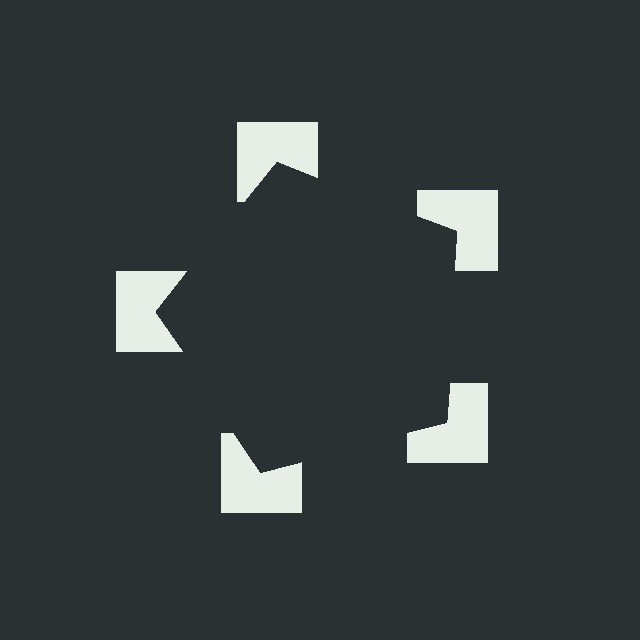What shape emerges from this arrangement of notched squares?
An illusory pentagon — its edges are inferred from the aligned wedge cuts in the notched squares, not physically drawn.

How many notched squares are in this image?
There are 5 — one at each vertex of the illusory pentagon.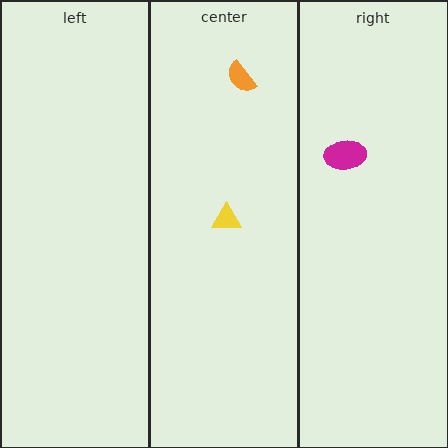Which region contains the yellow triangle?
The center region.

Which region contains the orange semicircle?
The center region.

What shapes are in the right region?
The magenta ellipse.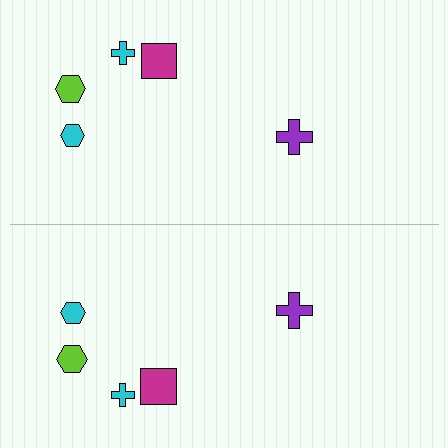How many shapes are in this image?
There are 10 shapes in this image.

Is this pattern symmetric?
Yes, this pattern has bilateral (reflection) symmetry.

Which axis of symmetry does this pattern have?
The pattern has a horizontal axis of symmetry running through the center of the image.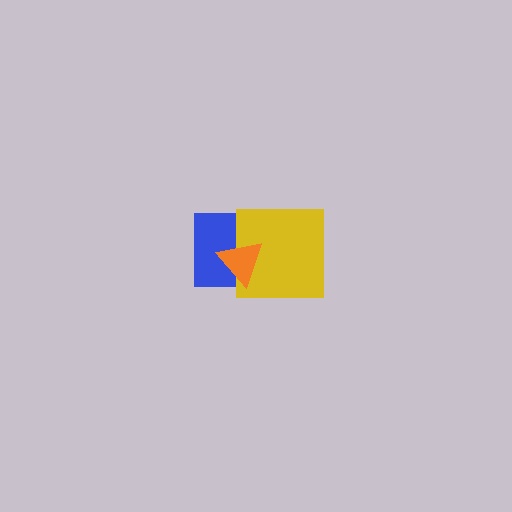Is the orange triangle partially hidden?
No, no other shape covers it.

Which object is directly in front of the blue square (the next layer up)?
The yellow square is directly in front of the blue square.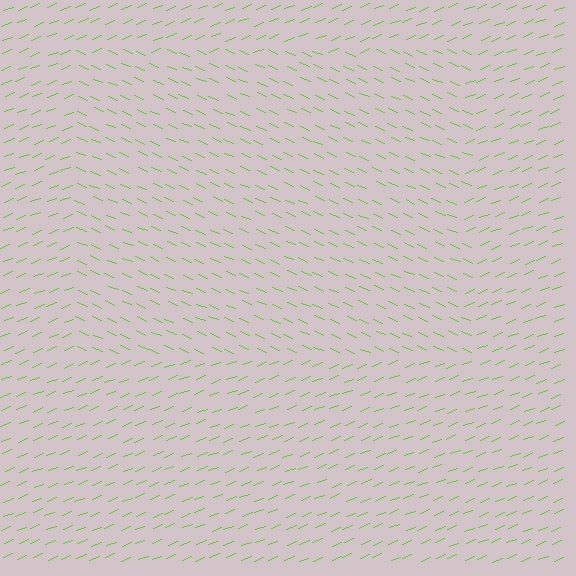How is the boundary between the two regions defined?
The boundary is defined purely by a change in line orientation (approximately 45 degrees difference). All lines are the same color and thickness.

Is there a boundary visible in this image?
Yes, there is a texture boundary formed by a change in line orientation.